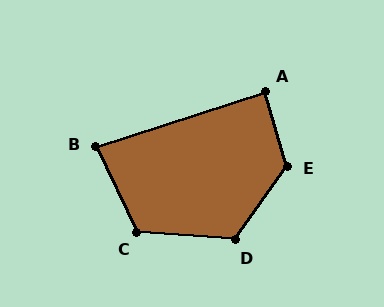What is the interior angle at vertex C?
Approximately 119 degrees (obtuse).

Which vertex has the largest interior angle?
E, at approximately 128 degrees.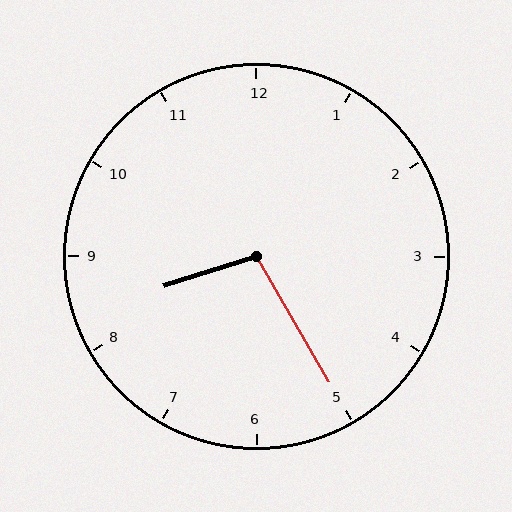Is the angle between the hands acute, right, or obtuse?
It is obtuse.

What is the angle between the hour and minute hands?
Approximately 102 degrees.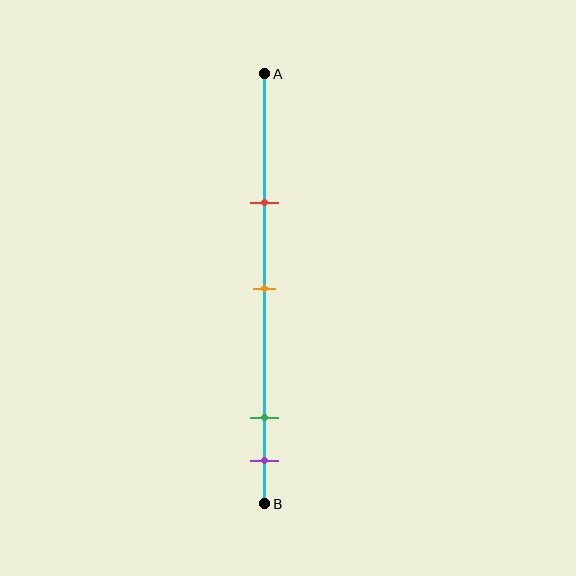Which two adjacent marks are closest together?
The green and purple marks are the closest adjacent pair.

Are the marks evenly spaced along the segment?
No, the marks are not evenly spaced.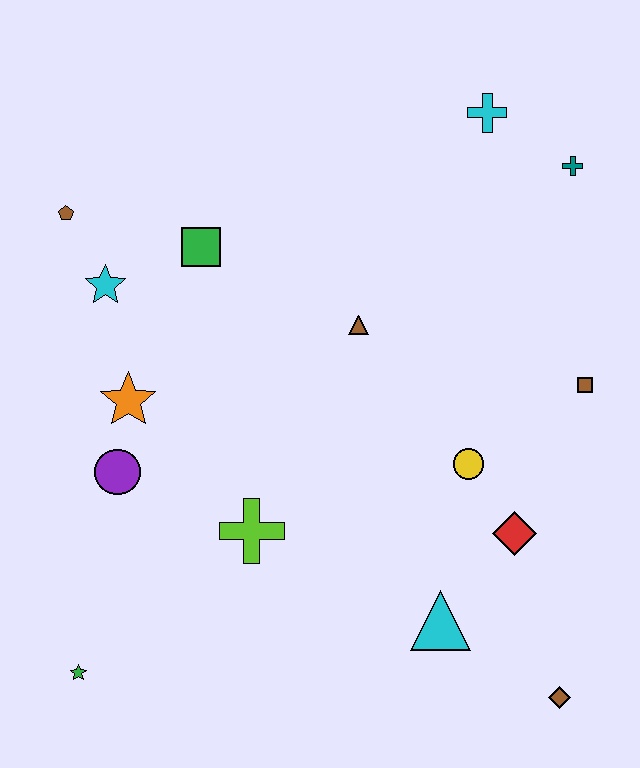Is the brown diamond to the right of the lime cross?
Yes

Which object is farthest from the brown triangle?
The green star is farthest from the brown triangle.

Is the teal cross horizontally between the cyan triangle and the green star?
No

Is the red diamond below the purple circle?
Yes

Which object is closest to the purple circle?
The orange star is closest to the purple circle.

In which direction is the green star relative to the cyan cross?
The green star is below the cyan cross.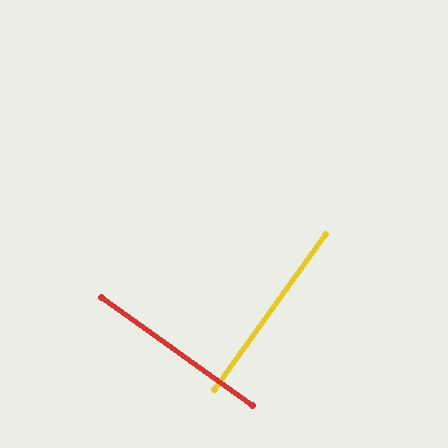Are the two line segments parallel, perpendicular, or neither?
Perpendicular — they meet at approximately 90°.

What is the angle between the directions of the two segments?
Approximately 90 degrees.